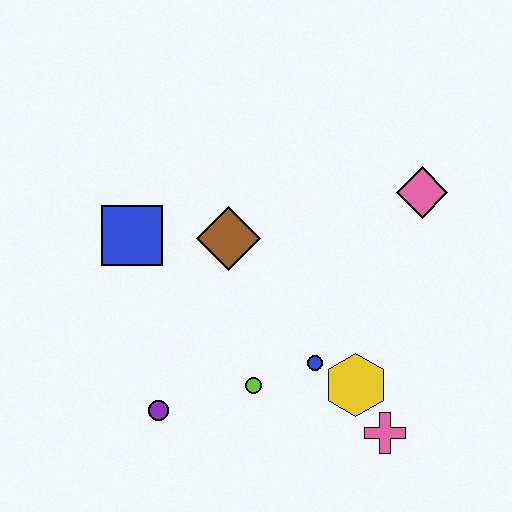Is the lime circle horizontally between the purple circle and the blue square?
No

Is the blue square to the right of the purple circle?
No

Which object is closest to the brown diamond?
The blue square is closest to the brown diamond.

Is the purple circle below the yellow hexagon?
Yes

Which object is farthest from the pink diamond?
The purple circle is farthest from the pink diamond.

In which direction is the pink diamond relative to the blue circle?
The pink diamond is above the blue circle.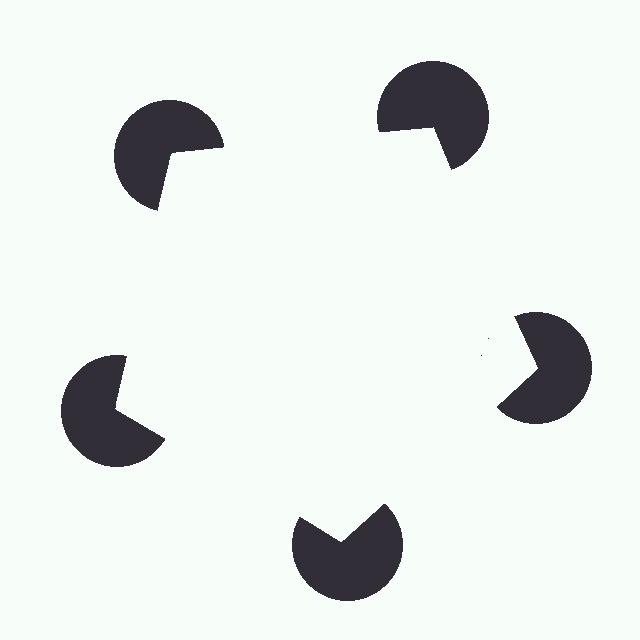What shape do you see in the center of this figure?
An illusory pentagon — its edges are inferred from the aligned wedge cuts in the pac-man discs, not physically drawn.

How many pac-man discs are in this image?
There are 5 — one at each vertex of the illusory pentagon.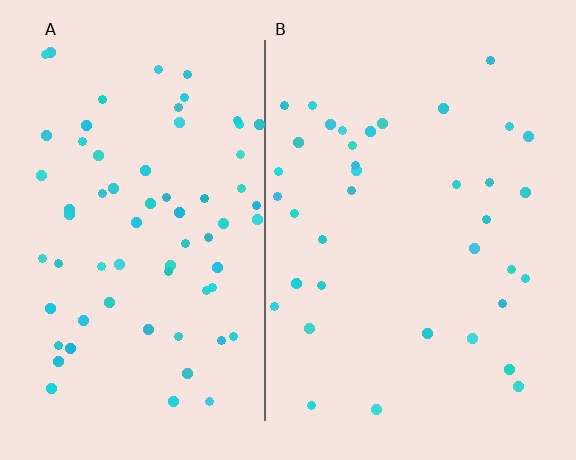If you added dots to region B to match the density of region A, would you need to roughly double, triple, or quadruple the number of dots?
Approximately double.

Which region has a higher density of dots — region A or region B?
A (the left).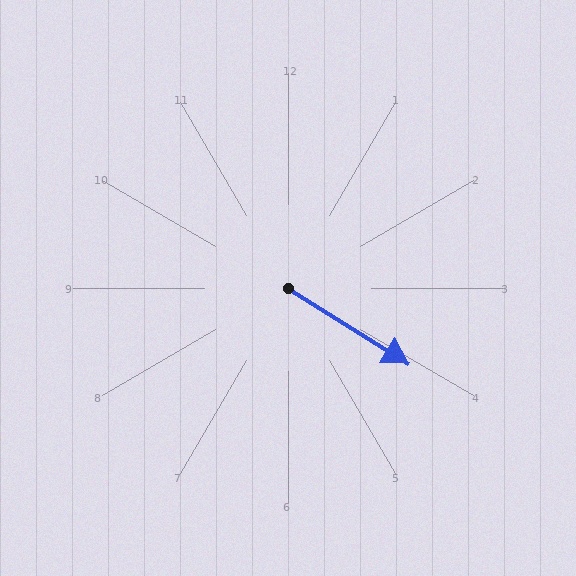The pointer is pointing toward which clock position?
Roughly 4 o'clock.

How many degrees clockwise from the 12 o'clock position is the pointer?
Approximately 122 degrees.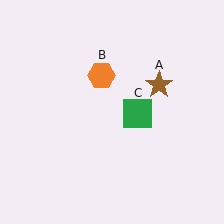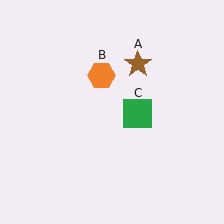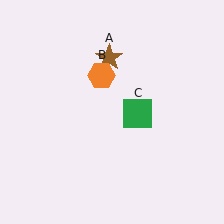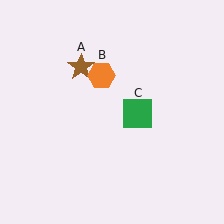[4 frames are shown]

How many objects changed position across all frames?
1 object changed position: brown star (object A).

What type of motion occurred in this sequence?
The brown star (object A) rotated counterclockwise around the center of the scene.